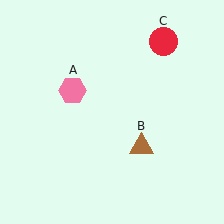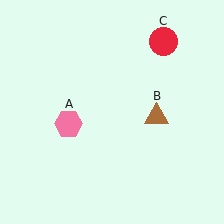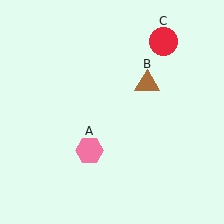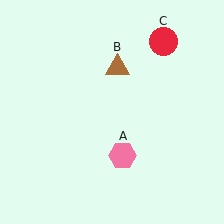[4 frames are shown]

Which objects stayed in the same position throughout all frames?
Red circle (object C) remained stationary.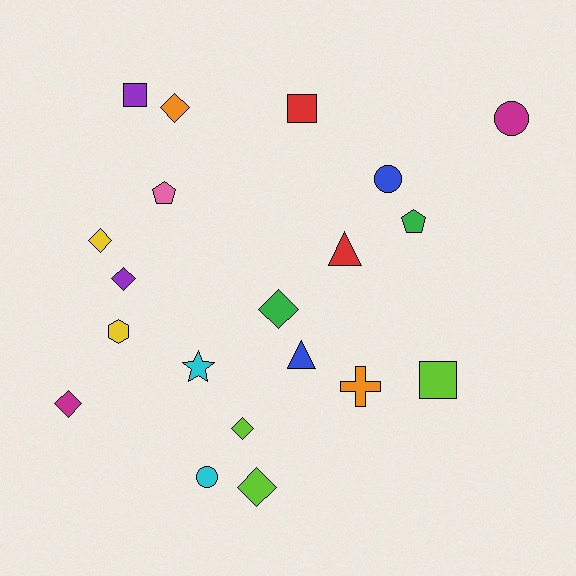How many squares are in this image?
There are 3 squares.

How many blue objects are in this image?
There are 2 blue objects.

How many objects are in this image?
There are 20 objects.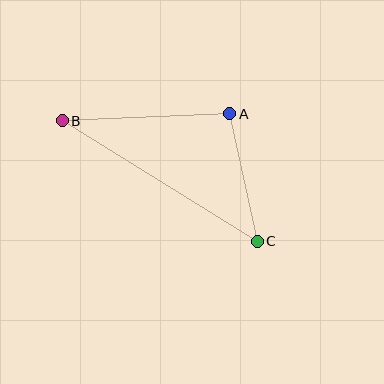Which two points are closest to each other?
Points A and C are closest to each other.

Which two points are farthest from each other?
Points B and C are farthest from each other.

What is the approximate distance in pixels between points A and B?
The distance between A and B is approximately 167 pixels.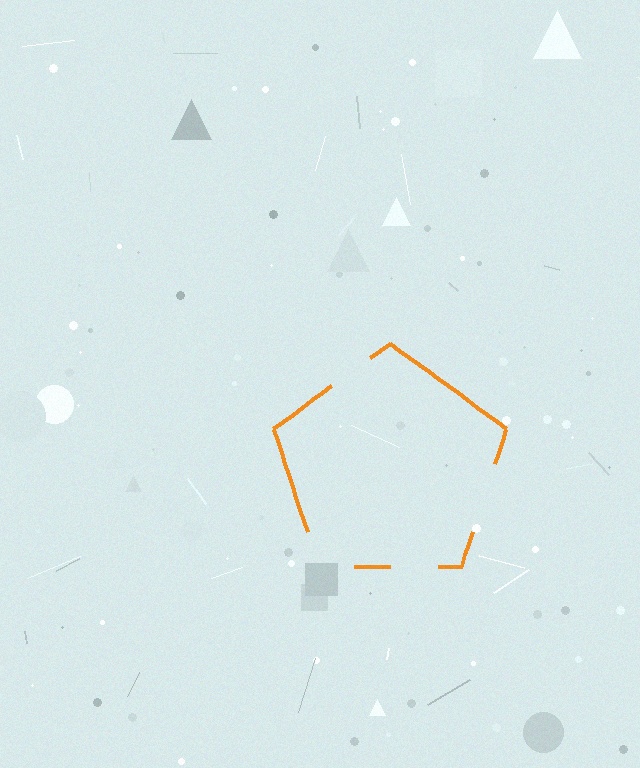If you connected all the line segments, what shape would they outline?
They would outline a pentagon.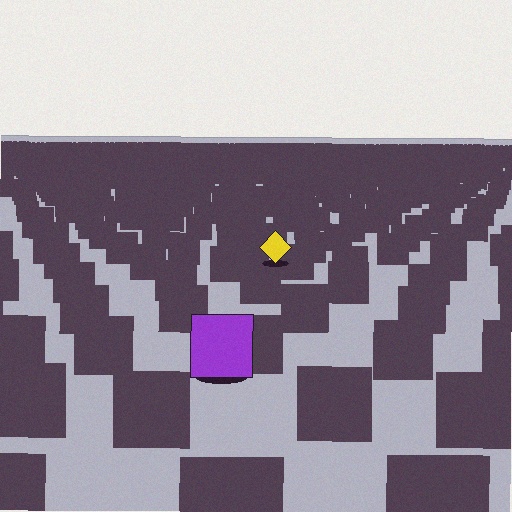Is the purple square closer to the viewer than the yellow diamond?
Yes. The purple square is closer — you can tell from the texture gradient: the ground texture is coarser near it.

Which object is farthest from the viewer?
The yellow diamond is farthest from the viewer. It appears smaller and the ground texture around it is denser.